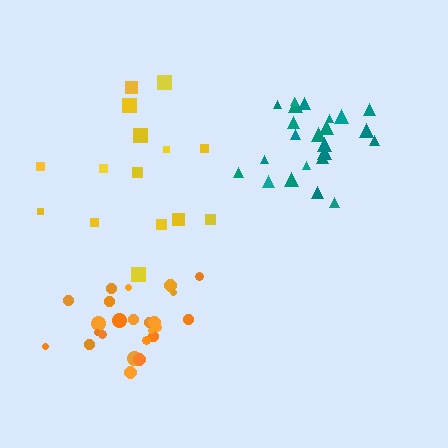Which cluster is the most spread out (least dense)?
Yellow.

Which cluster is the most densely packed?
Teal.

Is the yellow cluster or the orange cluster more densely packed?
Orange.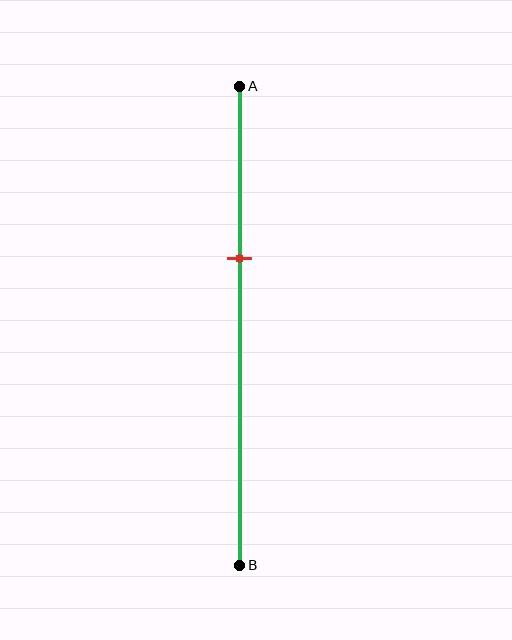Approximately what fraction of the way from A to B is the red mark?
The red mark is approximately 35% of the way from A to B.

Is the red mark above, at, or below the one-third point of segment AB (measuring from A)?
The red mark is approximately at the one-third point of segment AB.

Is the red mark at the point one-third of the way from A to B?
Yes, the mark is approximately at the one-third point.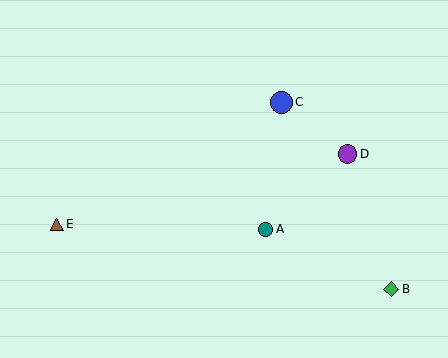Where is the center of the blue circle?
The center of the blue circle is at (281, 102).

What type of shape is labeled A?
Shape A is a teal circle.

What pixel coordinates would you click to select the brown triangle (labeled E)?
Click at (57, 224) to select the brown triangle E.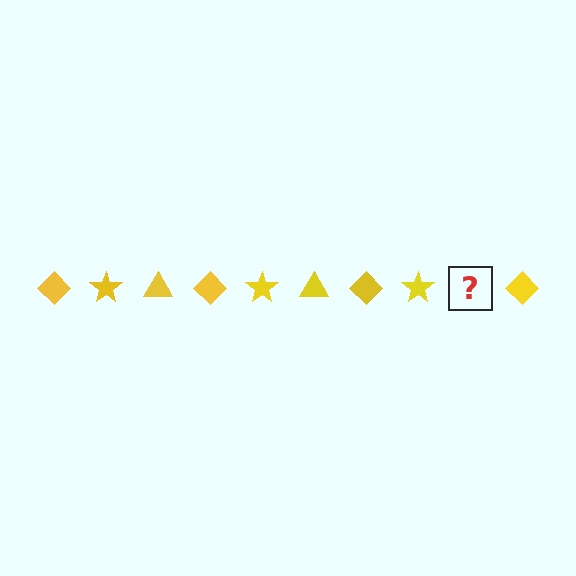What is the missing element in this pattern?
The missing element is a yellow triangle.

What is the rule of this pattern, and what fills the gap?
The rule is that the pattern cycles through diamond, star, triangle shapes in yellow. The gap should be filled with a yellow triangle.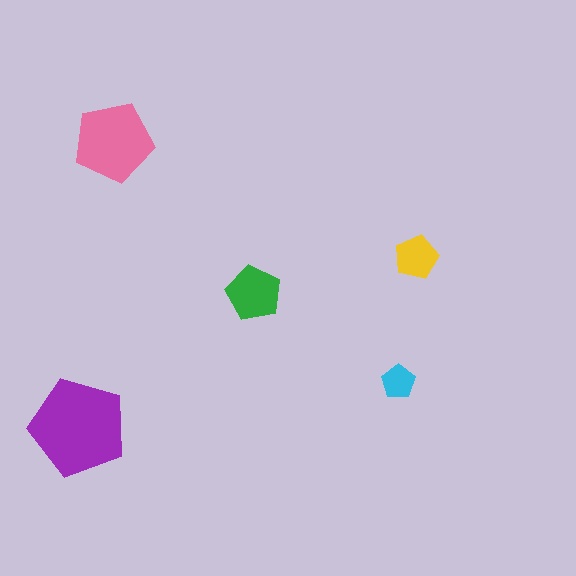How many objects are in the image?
There are 5 objects in the image.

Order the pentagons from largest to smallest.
the purple one, the pink one, the green one, the yellow one, the cyan one.